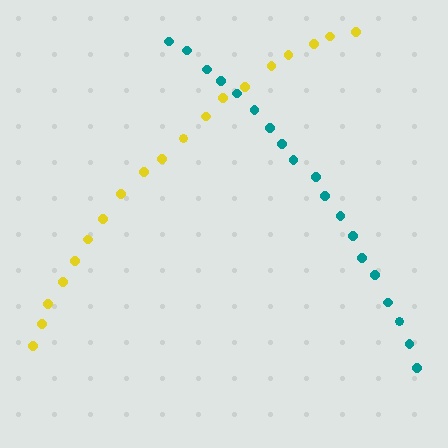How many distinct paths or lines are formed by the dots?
There are 2 distinct paths.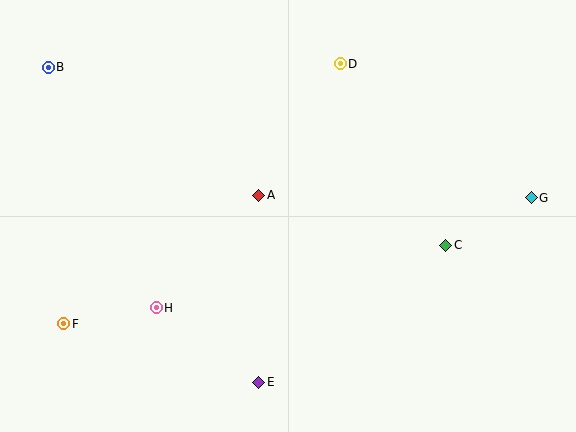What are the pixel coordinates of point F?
Point F is at (64, 324).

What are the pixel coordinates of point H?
Point H is at (156, 308).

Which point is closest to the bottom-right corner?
Point C is closest to the bottom-right corner.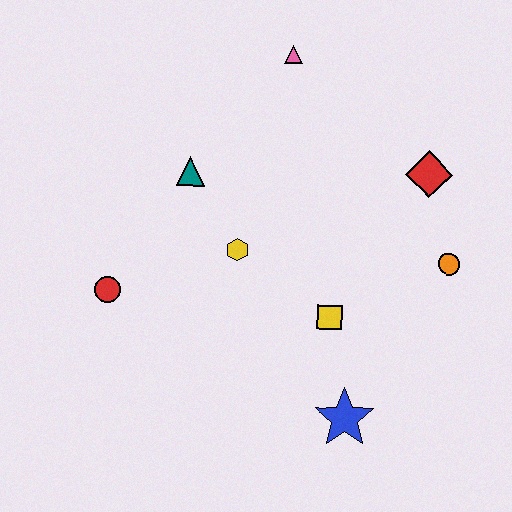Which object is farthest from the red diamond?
The red circle is farthest from the red diamond.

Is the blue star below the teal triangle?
Yes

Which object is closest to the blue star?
The yellow square is closest to the blue star.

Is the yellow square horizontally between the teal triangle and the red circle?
No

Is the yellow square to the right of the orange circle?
No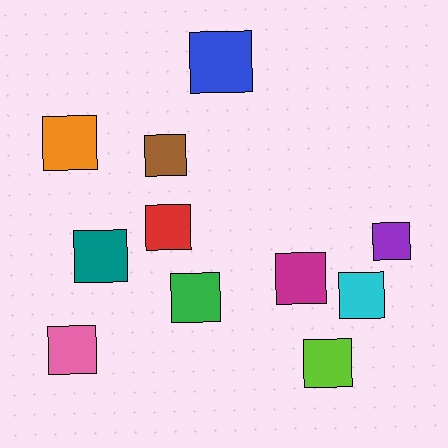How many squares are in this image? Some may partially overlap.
There are 11 squares.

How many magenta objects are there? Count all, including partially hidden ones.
There is 1 magenta object.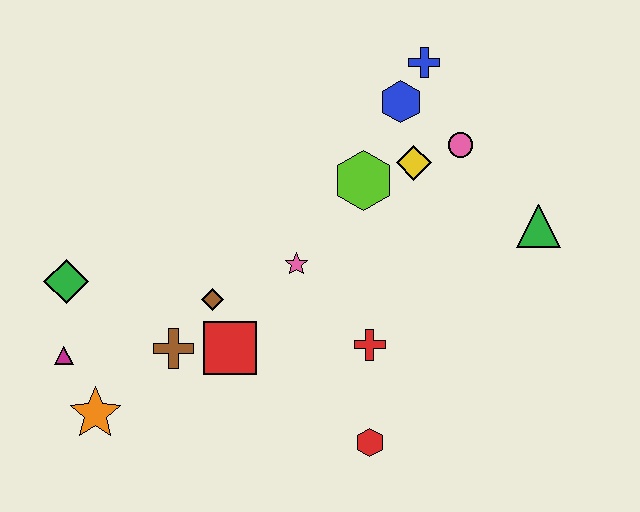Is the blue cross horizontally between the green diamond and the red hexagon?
No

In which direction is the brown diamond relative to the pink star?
The brown diamond is to the left of the pink star.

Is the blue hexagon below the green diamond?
No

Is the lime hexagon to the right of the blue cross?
No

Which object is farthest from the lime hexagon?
The orange star is farthest from the lime hexagon.